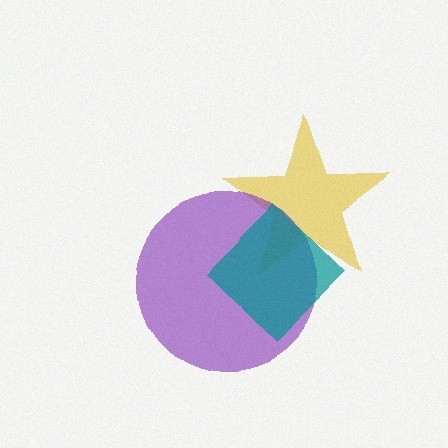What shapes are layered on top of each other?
The layered shapes are: a yellow star, a purple circle, a teal diamond.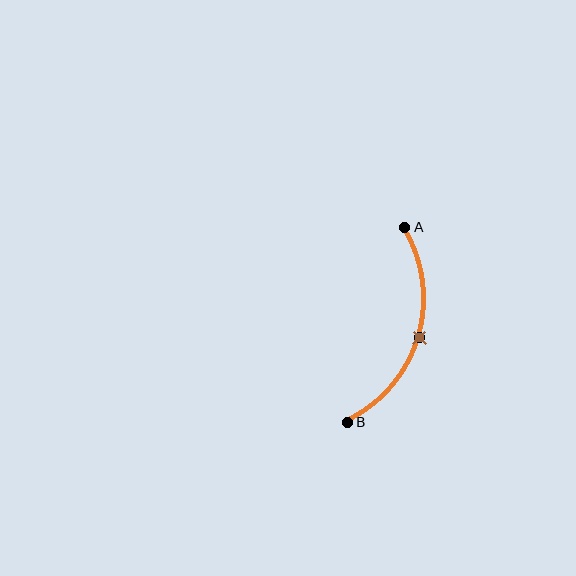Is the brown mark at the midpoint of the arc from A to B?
Yes. The brown mark lies on the arc at equal arc-length from both A and B — it is the arc midpoint.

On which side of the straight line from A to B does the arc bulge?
The arc bulges to the right of the straight line connecting A and B.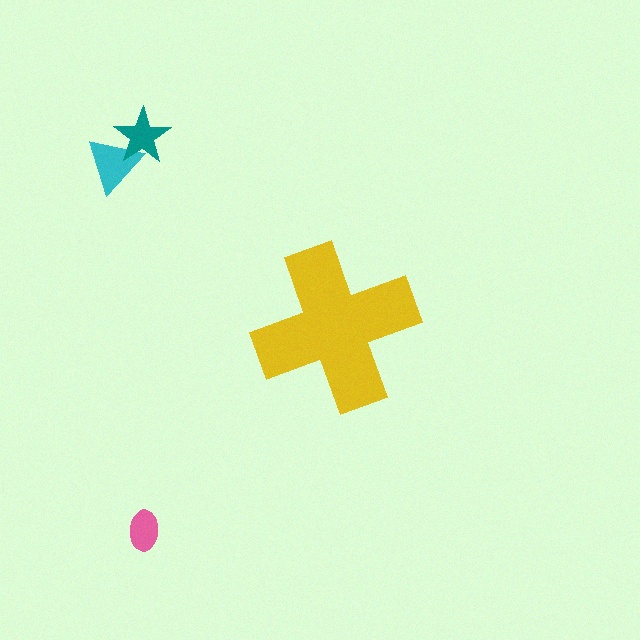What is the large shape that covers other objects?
A yellow cross.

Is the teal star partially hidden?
No, the teal star is fully visible.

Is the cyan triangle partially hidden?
No, the cyan triangle is fully visible.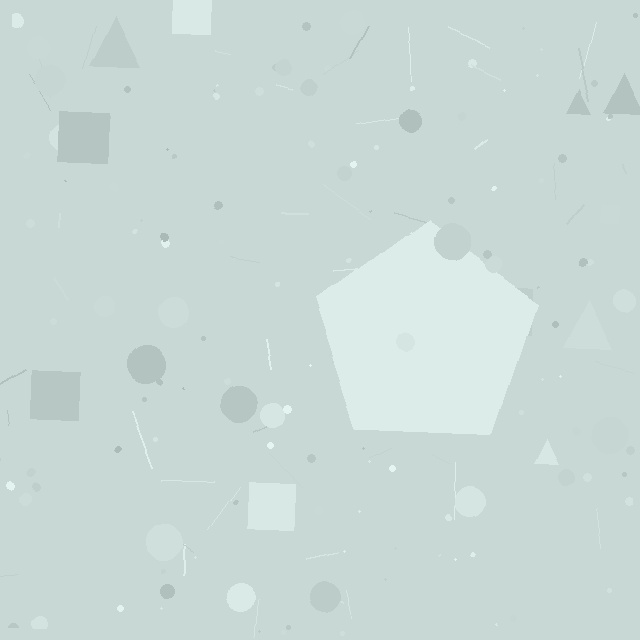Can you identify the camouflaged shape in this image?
The camouflaged shape is a pentagon.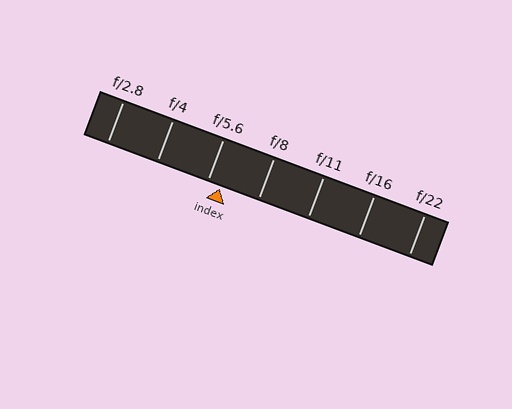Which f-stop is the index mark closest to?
The index mark is closest to f/5.6.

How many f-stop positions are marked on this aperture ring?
There are 7 f-stop positions marked.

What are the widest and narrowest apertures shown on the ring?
The widest aperture shown is f/2.8 and the narrowest is f/22.